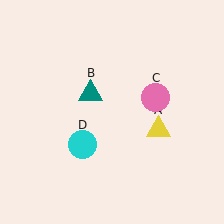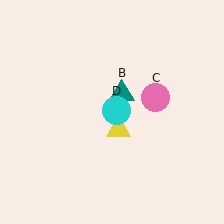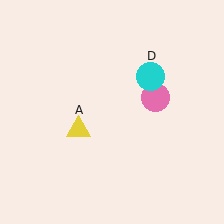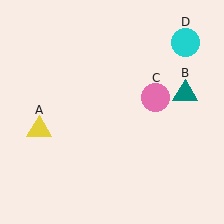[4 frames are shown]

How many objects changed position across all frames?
3 objects changed position: yellow triangle (object A), teal triangle (object B), cyan circle (object D).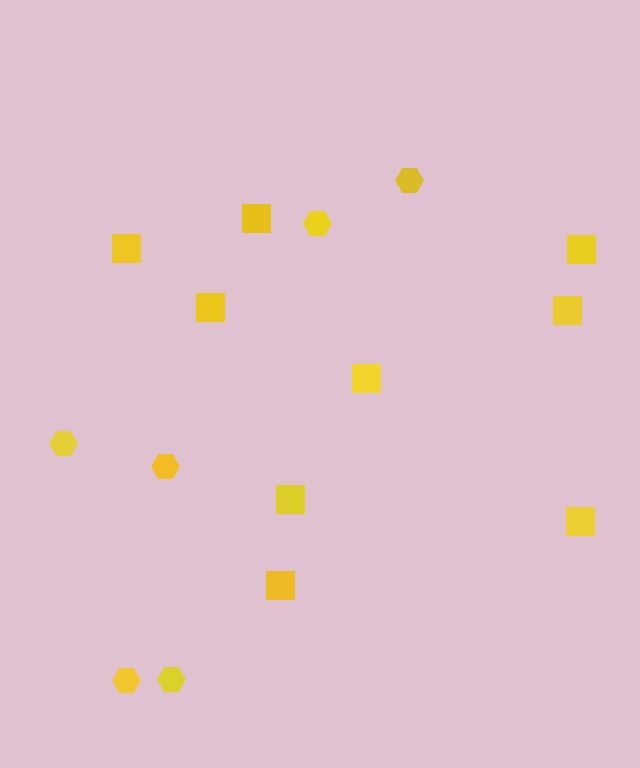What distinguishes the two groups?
There are 2 groups: one group of squares (9) and one group of hexagons (6).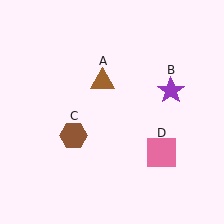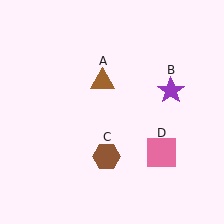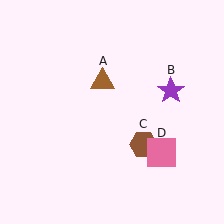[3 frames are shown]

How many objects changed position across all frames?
1 object changed position: brown hexagon (object C).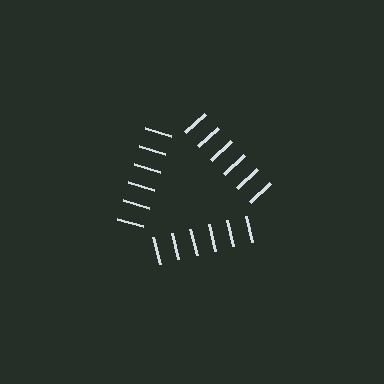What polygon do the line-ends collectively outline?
An illusory triangle — the line segments terminate on its edges but no continuous stroke is drawn.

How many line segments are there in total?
18 — 6 along each of the 3 edges.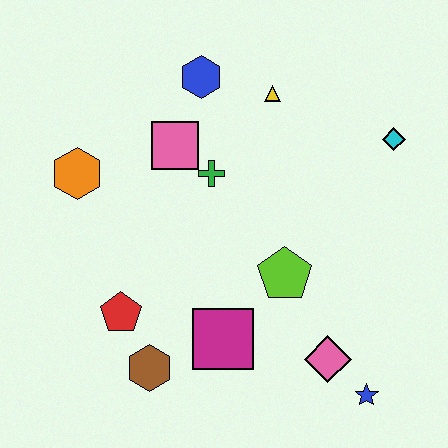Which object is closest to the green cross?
The pink square is closest to the green cross.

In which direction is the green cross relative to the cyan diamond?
The green cross is to the left of the cyan diamond.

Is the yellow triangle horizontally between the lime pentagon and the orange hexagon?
Yes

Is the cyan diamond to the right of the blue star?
Yes